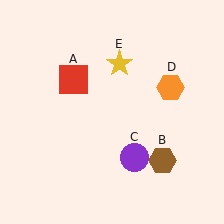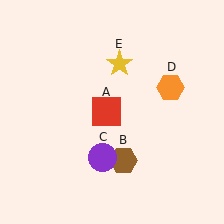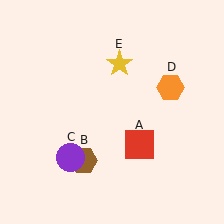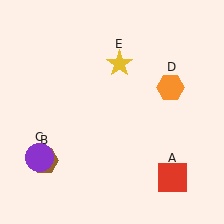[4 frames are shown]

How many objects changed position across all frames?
3 objects changed position: red square (object A), brown hexagon (object B), purple circle (object C).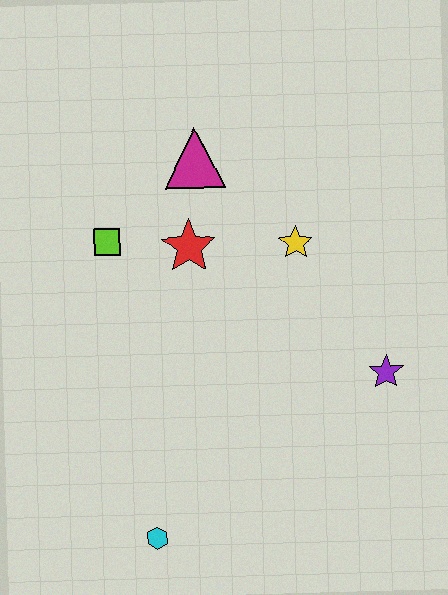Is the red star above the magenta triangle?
No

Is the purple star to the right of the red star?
Yes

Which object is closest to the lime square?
The red star is closest to the lime square.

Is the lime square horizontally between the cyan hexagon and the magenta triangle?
No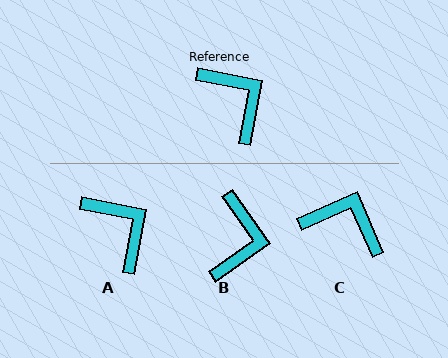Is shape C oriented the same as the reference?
No, it is off by about 34 degrees.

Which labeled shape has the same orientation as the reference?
A.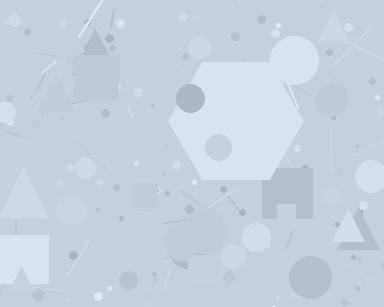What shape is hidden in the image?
A hexagon is hidden in the image.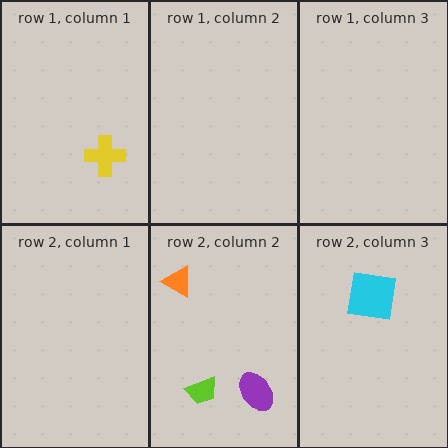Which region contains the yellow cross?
The row 1, column 1 region.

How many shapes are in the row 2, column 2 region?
3.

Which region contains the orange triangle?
The row 2, column 2 region.